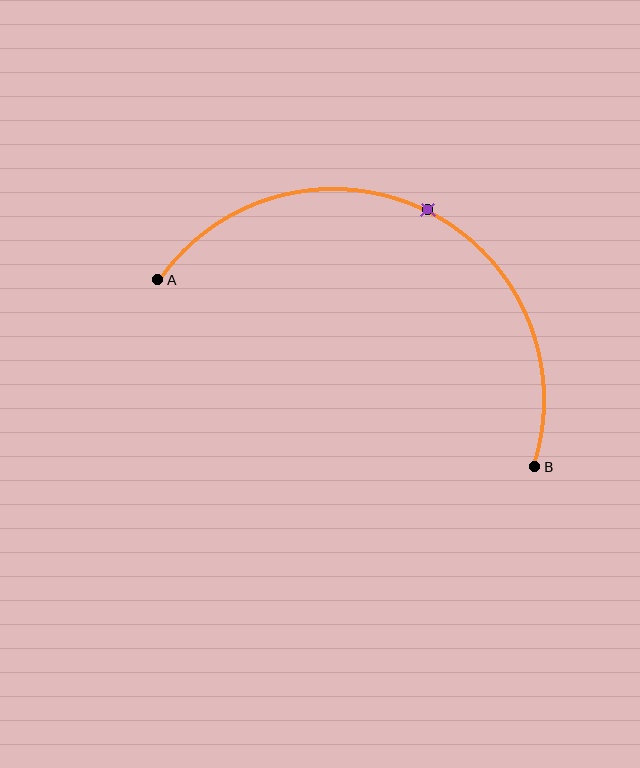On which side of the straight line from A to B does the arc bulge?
The arc bulges above the straight line connecting A and B.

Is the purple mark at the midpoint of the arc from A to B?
Yes. The purple mark lies on the arc at equal arc-length from both A and B — it is the arc midpoint.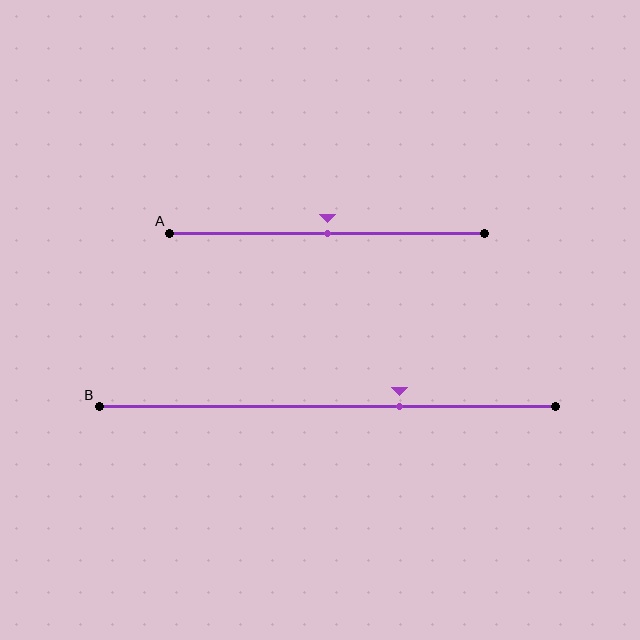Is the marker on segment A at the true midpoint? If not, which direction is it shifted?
Yes, the marker on segment A is at the true midpoint.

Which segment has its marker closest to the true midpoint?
Segment A has its marker closest to the true midpoint.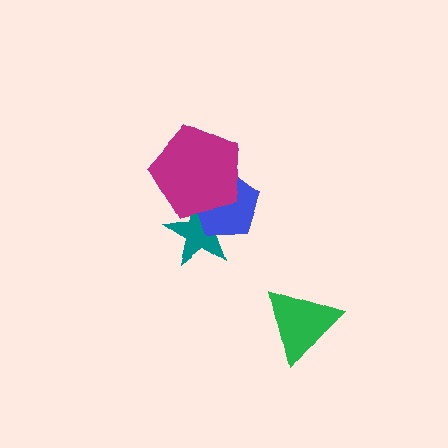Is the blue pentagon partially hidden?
Yes, it is partially covered by another shape.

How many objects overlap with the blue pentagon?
2 objects overlap with the blue pentagon.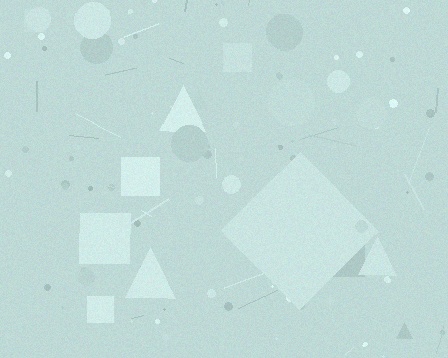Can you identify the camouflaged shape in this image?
The camouflaged shape is a diamond.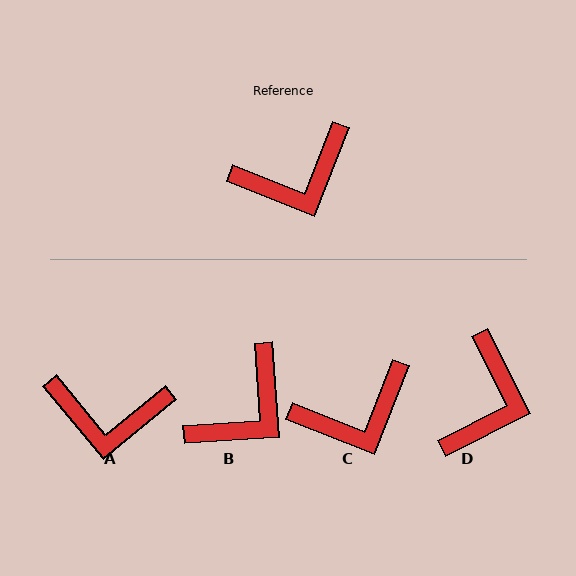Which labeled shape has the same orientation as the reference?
C.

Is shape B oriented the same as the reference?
No, it is off by about 25 degrees.